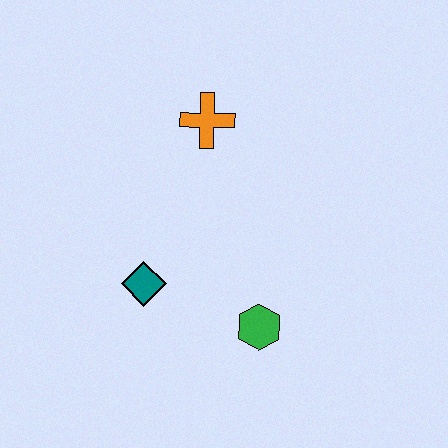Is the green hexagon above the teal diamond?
No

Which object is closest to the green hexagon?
The teal diamond is closest to the green hexagon.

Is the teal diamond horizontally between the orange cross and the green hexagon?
No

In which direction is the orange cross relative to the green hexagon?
The orange cross is above the green hexagon.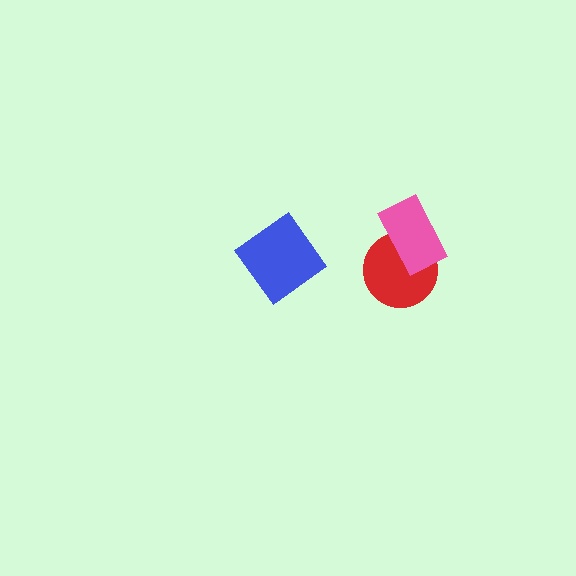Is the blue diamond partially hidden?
No, no other shape covers it.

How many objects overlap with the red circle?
1 object overlaps with the red circle.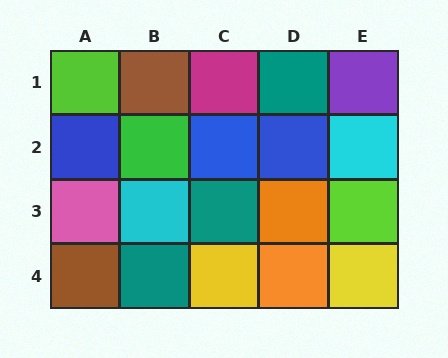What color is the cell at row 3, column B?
Cyan.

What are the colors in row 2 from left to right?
Blue, green, blue, blue, cyan.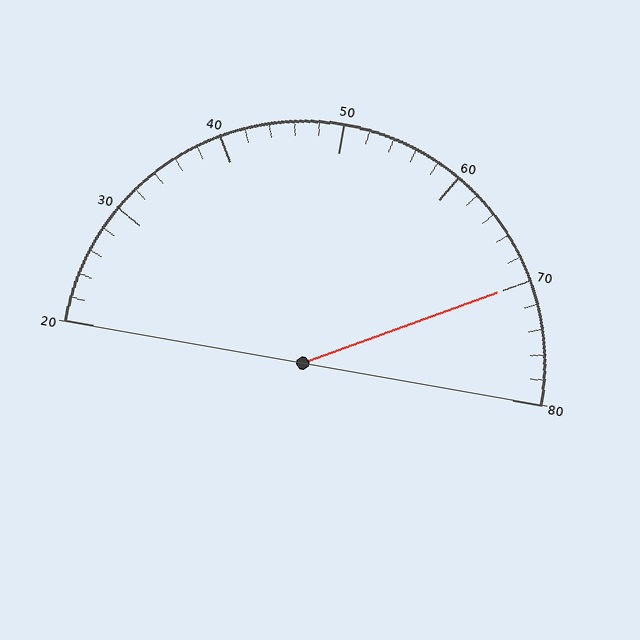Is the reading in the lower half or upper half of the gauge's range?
The reading is in the upper half of the range (20 to 80).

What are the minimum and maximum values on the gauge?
The gauge ranges from 20 to 80.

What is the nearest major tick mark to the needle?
The nearest major tick mark is 70.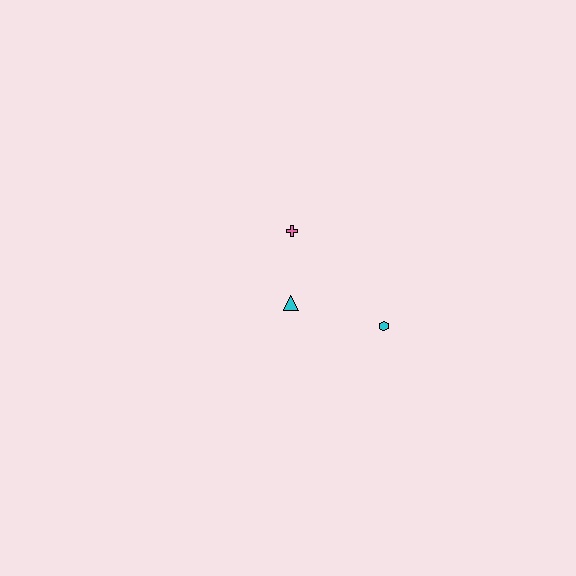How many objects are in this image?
There are 3 objects.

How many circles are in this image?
There are no circles.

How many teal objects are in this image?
There are no teal objects.